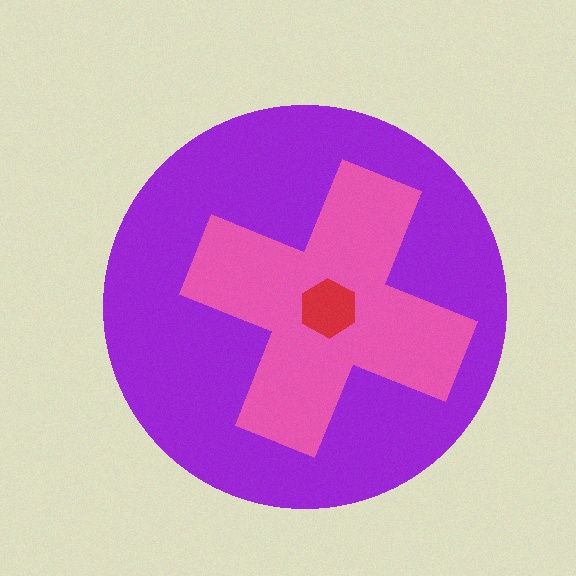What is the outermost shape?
The purple circle.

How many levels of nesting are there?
3.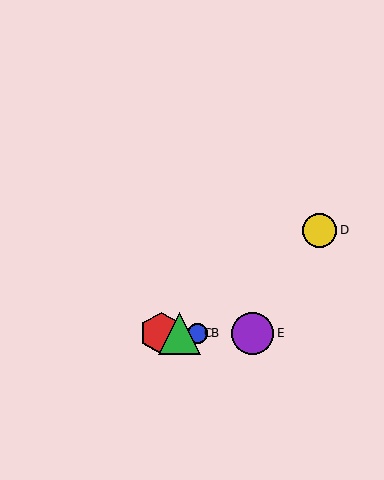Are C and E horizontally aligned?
Yes, both are at y≈333.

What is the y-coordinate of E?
Object E is at y≈333.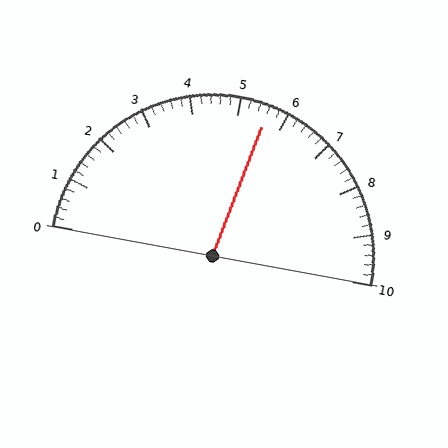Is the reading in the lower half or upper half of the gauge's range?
The reading is in the upper half of the range (0 to 10).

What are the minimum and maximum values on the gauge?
The gauge ranges from 0 to 10.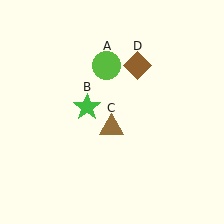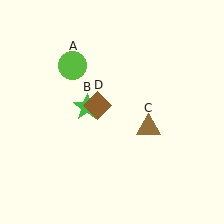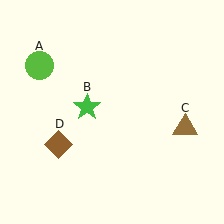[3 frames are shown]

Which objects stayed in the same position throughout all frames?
Green star (object B) remained stationary.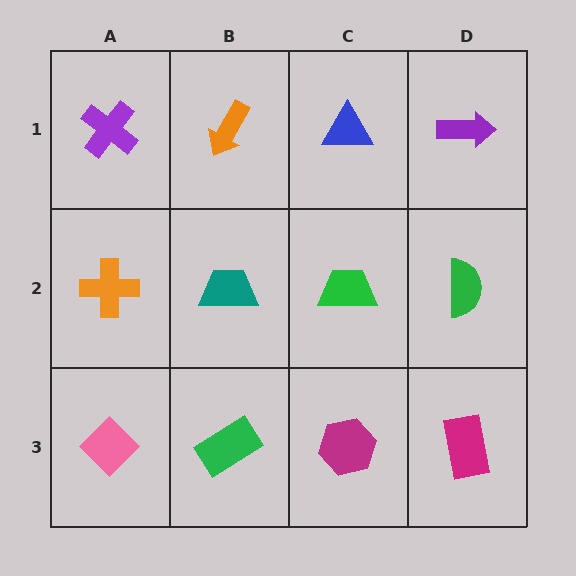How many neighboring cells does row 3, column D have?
2.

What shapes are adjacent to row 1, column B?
A teal trapezoid (row 2, column B), a purple cross (row 1, column A), a blue triangle (row 1, column C).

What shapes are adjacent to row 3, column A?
An orange cross (row 2, column A), a green rectangle (row 3, column B).